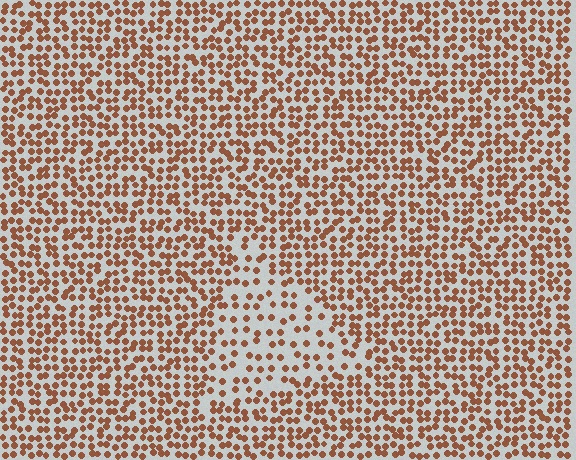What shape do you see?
I see a triangle.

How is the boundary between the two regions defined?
The boundary is defined by a change in element density (approximately 1.9x ratio). All elements are the same color, size, and shape.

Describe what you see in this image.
The image contains small brown elements arranged at two different densities. A triangle-shaped region is visible where the elements are less densely packed than the surrounding area.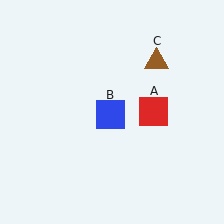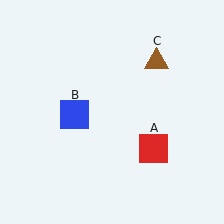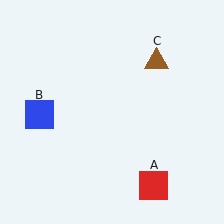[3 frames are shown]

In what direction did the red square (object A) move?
The red square (object A) moved down.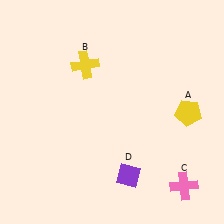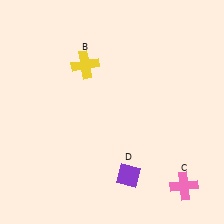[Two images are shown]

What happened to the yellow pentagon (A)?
The yellow pentagon (A) was removed in Image 2. It was in the bottom-right area of Image 1.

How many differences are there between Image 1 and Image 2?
There is 1 difference between the two images.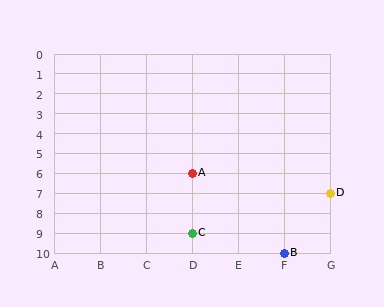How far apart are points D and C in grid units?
Points D and C are 3 columns and 2 rows apart (about 3.6 grid units diagonally).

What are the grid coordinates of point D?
Point D is at grid coordinates (G, 7).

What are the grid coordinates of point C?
Point C is at grid coordinates (D, 9).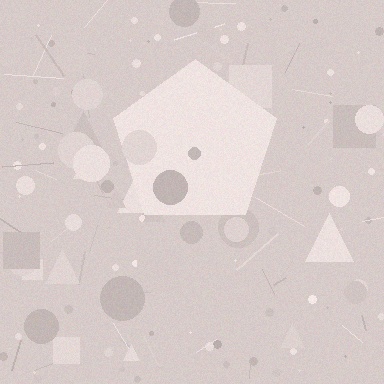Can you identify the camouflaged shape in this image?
The camouflaged shape is a pentagon.